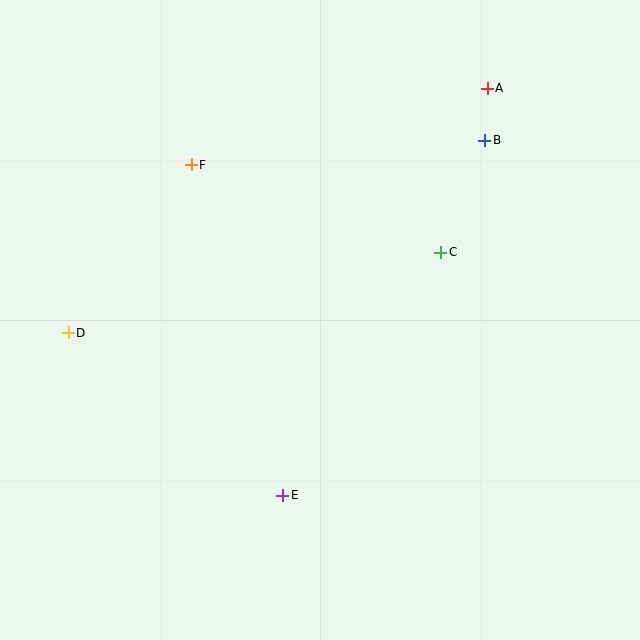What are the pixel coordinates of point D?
Point D is at (68, 333).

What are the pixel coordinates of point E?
Point E is at (283, 495).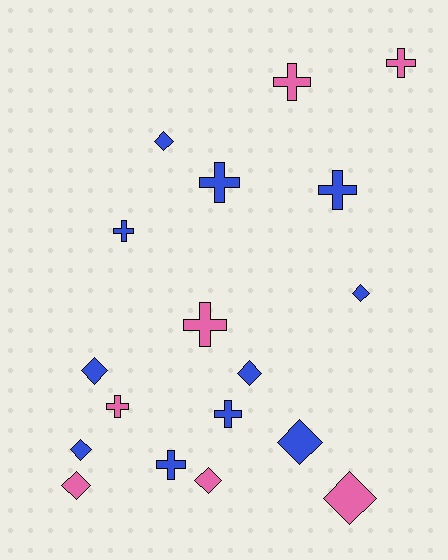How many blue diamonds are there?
There are 6 blue diamonds.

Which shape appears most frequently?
Cross, with 9 objects.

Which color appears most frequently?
Blue, with 11 objects.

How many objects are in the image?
There are 18 objects.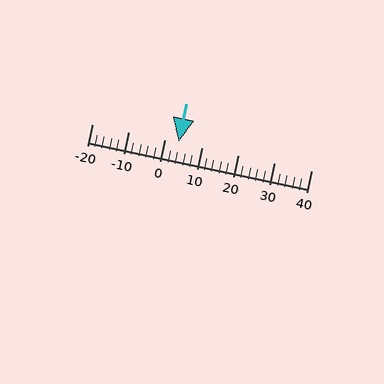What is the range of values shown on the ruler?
The ruler shows values from -20 to 40.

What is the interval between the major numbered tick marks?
The major tick marks are spaced 10 units apart.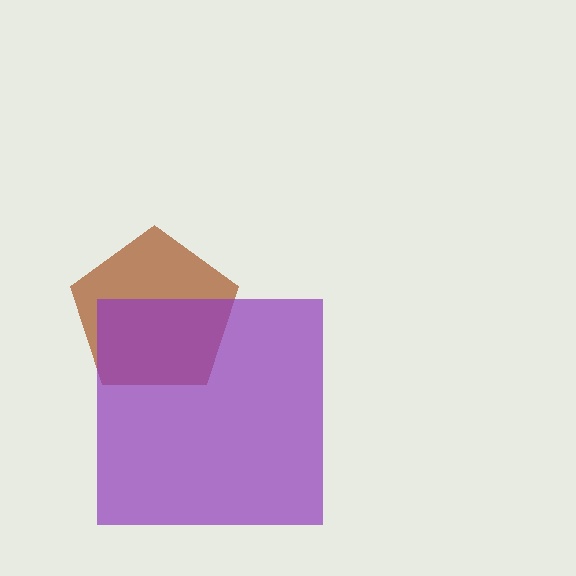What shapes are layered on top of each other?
The layered shapes are: a brown pentagon, a purple square.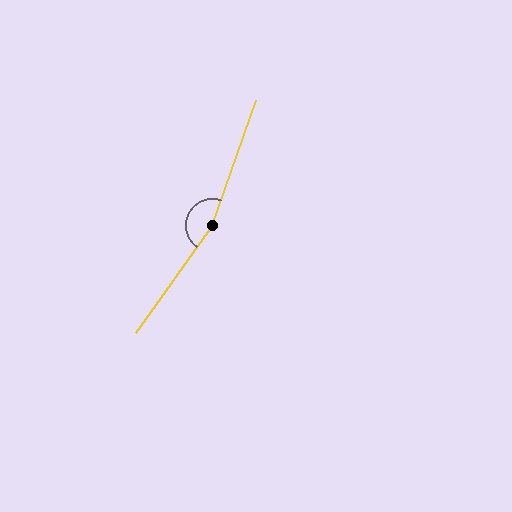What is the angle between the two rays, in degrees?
Approximately 164 degrees.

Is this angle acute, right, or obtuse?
It is obtuse.